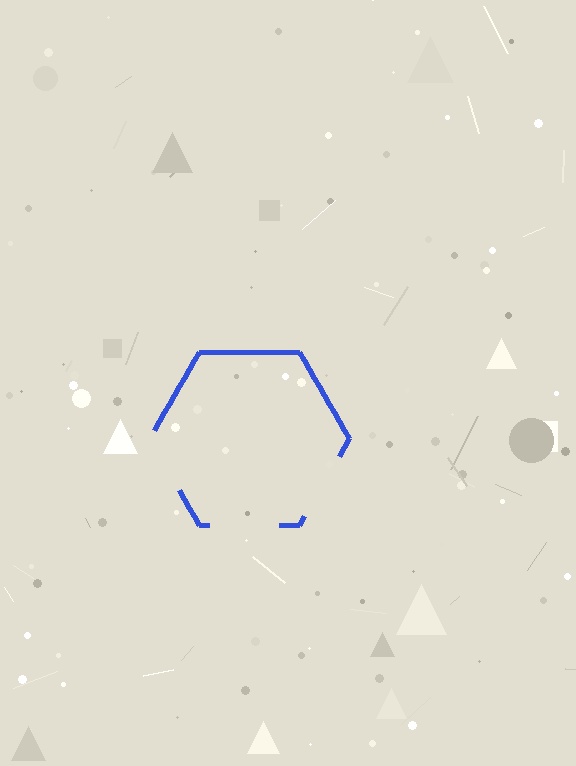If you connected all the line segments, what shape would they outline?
They would outline a hexagon.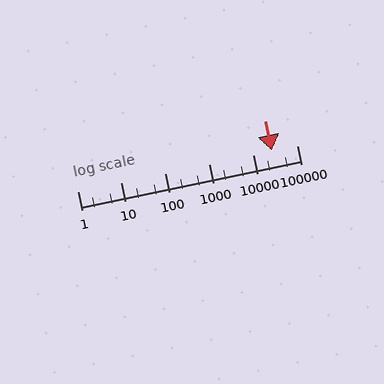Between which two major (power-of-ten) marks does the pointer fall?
The pointer is between 10000 and 100000.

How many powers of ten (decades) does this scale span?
The scale spans 5 decades, from 1 to 100000.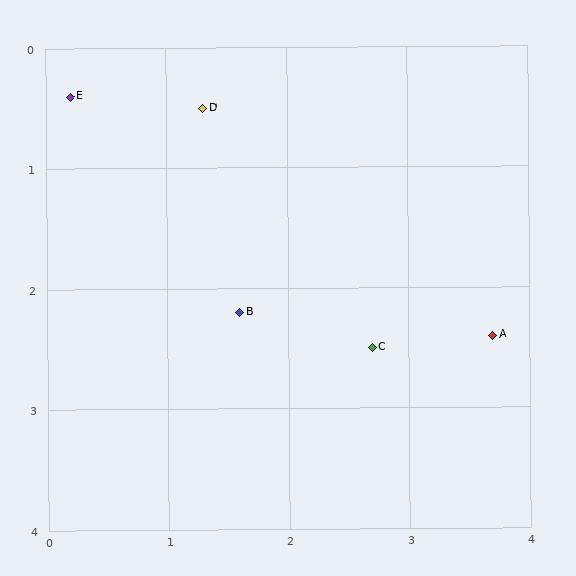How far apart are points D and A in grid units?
Points D and A are about 3.1 grid units apart.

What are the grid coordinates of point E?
Point E is at approximately (0.2, 0.4).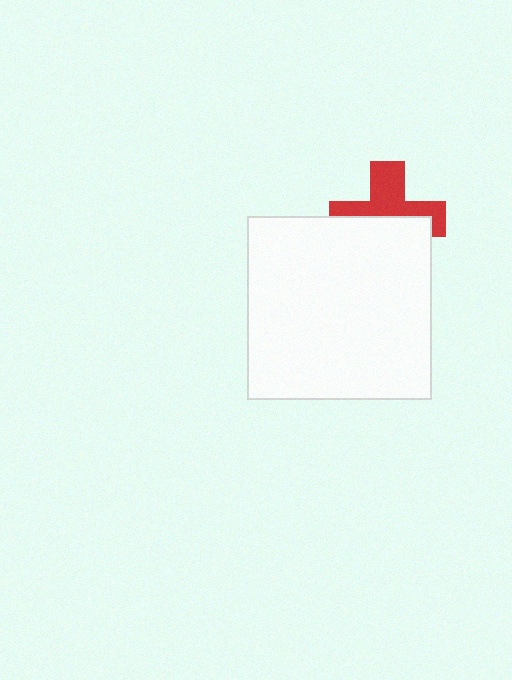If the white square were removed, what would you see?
You would see the complete red cross.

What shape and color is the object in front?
The object in front is a white square.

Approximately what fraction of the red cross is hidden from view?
Roughly 52% of the red cross is hidden behind the white square.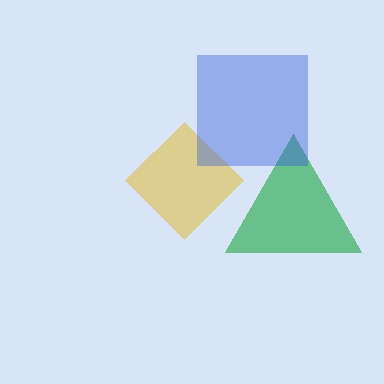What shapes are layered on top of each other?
The layered shapes are: a yellow diamond, a green triangle, a blue square.